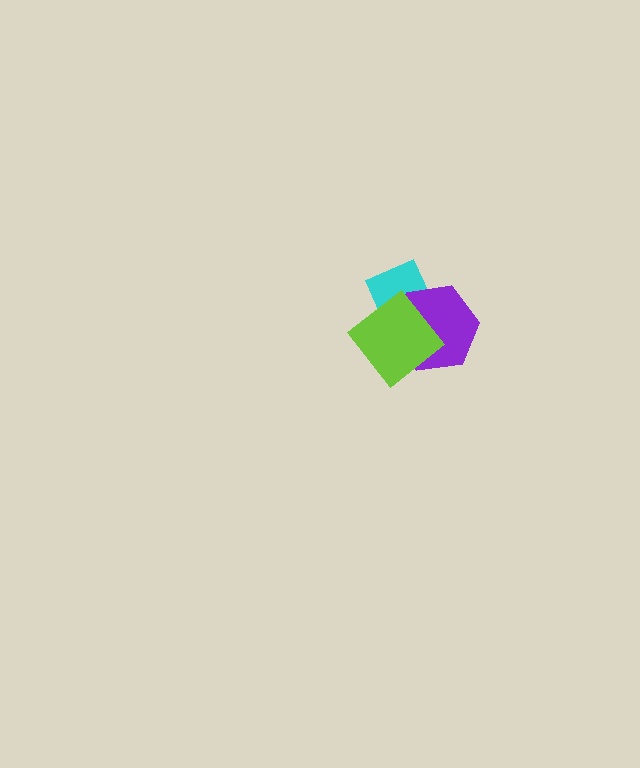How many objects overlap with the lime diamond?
2 objects overlap with the lime diamond.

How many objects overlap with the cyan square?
2 objects overlap with the cyan square.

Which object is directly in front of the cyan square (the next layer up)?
The purple hexagon is directly in front of the cyan square.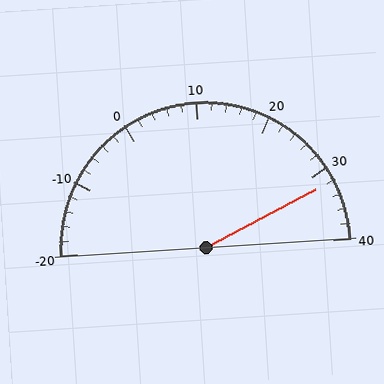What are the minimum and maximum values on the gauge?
The gauge ranges from -20 to 40.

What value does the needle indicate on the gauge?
The needle indicates approximately 32.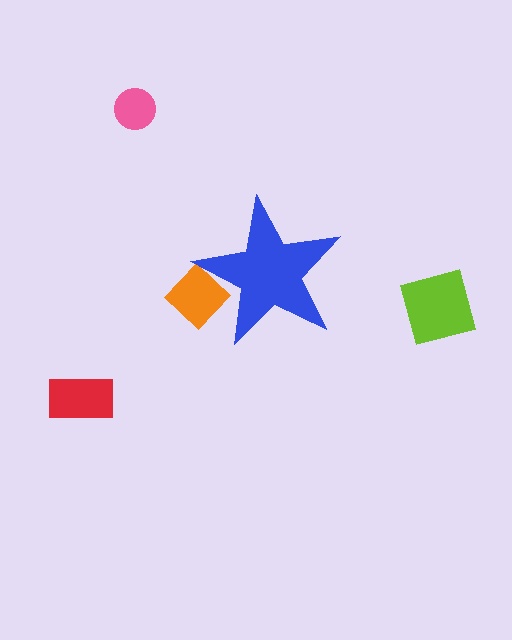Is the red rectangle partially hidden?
No, the red rectangle is fully visible.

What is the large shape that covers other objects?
A blue star.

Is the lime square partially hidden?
No, the lime square is fully visible.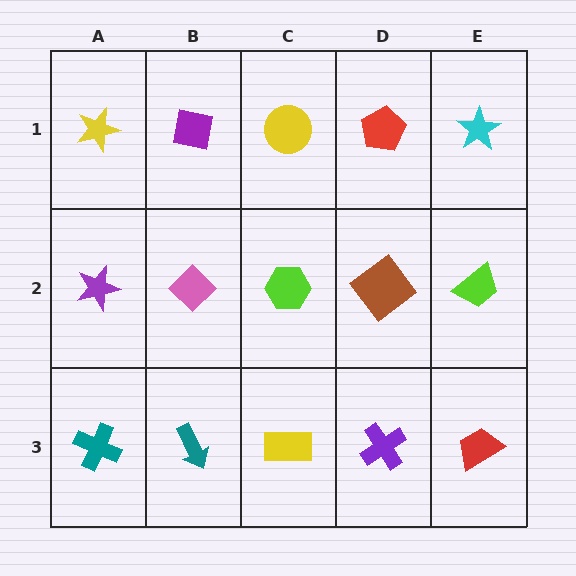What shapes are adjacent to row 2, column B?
A purple square (row 1, column B), a teal arrow (row 3, column B), a purple star (row 2, column A), a lime hexagon (row 2, column C).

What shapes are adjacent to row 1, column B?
A pink diamond (row 2, column B), a yellow star (row 1, column A), a yellow circle (row 1, column C).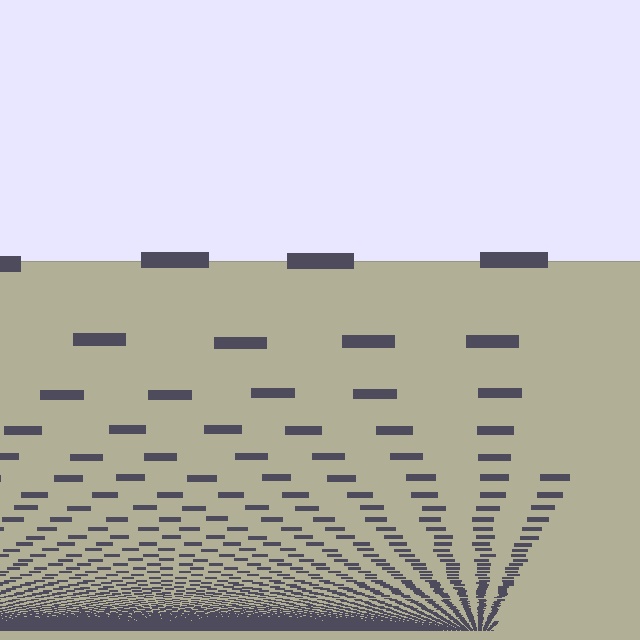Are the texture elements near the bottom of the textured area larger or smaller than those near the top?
Smaller. The gradient is inverted — elements near the bottom are smaller and denser.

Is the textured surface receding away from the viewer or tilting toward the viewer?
The surface appears to tilt toward the viewer. Texture elements get larger and sparser toward the top.